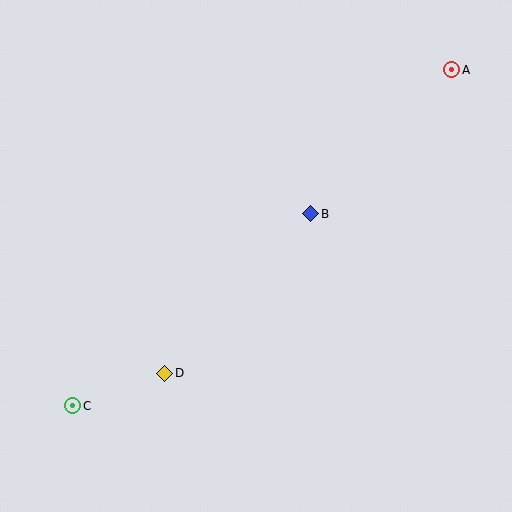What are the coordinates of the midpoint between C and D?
The midpoint between C and D is at (119, 390).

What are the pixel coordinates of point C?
Point C is at (73, 406).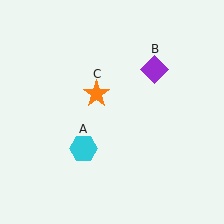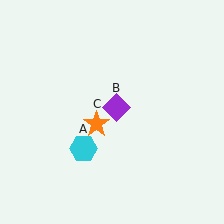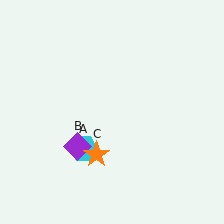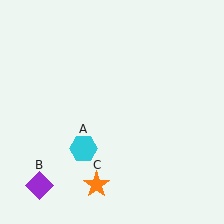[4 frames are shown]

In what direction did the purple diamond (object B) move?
The purple diamond (object B) moved down and to the left.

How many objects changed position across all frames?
2 objects changed position: purple diamond (object B), orange star (object C).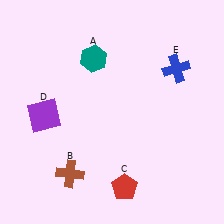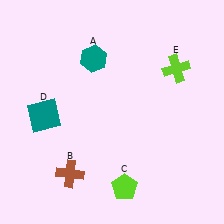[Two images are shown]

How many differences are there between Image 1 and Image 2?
There are 3 differences between the two images.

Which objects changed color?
C changed from red to lime. D changed from purple to teal. E changed from blue to lime.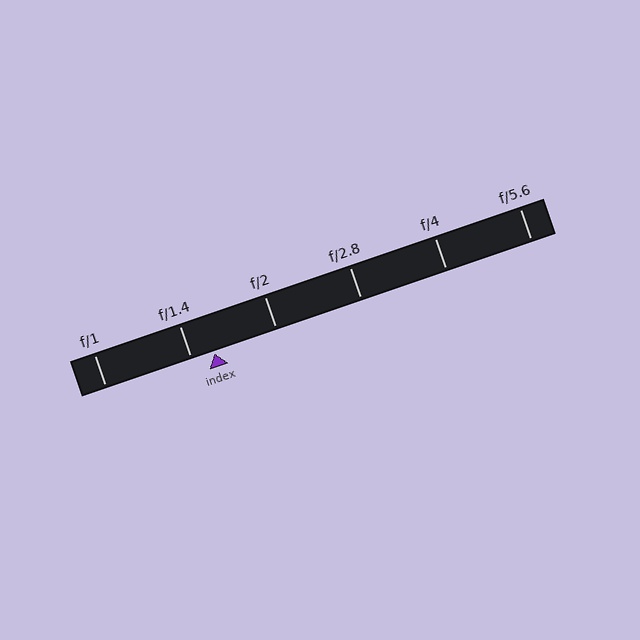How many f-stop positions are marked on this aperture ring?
There are 6 f-stop positions marked.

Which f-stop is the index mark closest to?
The index mark is closest to f/1.4.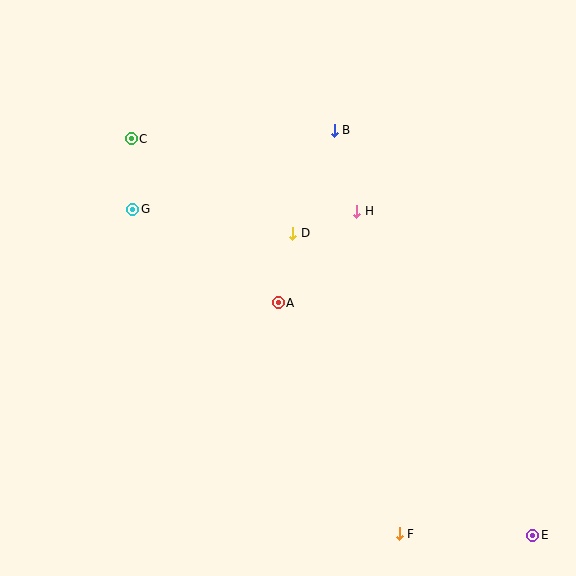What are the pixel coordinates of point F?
Point F is at (399, 534).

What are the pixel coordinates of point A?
Point A is at (278, 303).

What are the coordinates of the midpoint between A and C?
The midpoint between A and C is at (205, 221).